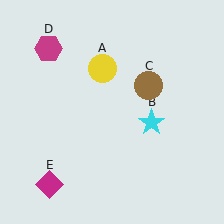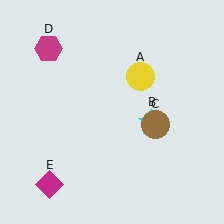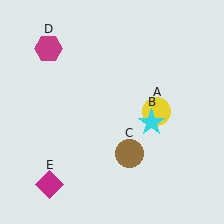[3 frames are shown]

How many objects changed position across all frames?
2 objects changed position: yellow circle (object A), brown circle (object C).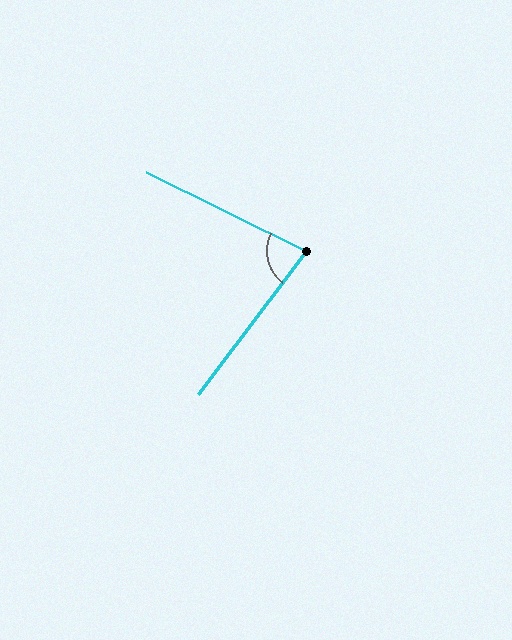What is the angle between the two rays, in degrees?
Approximately 79 degrees.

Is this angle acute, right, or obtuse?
It is acute.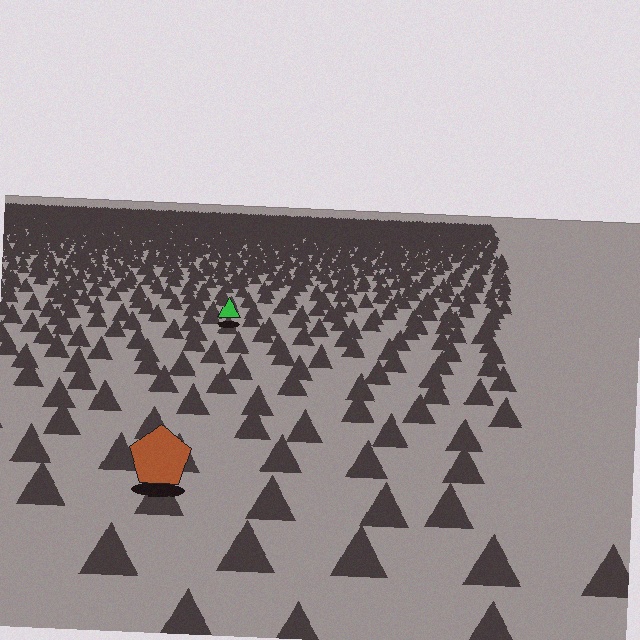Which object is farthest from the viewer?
The green triangle is farthest from the viewer. It appears smaller and the ground texture around it is denser.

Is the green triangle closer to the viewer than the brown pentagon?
No. The brown pentagon is closer — you can tell from the texture gradient: the ground texture is coarser near it.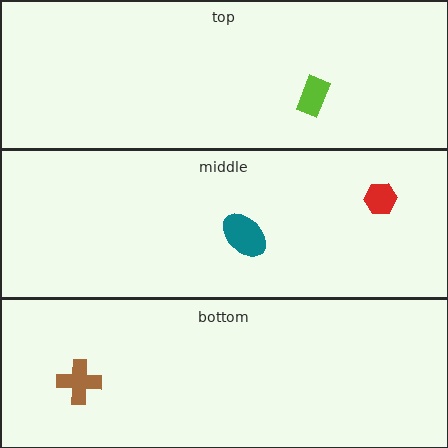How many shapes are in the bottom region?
1.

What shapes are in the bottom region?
The brown cross.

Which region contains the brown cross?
The bottom region.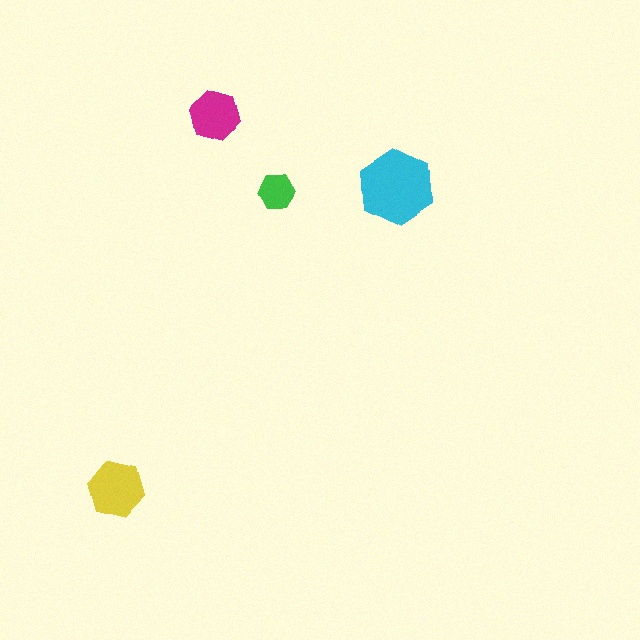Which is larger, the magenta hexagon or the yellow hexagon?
The yellow one.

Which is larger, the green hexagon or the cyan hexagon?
The cyan one.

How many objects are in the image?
There are 4 objects in the image.